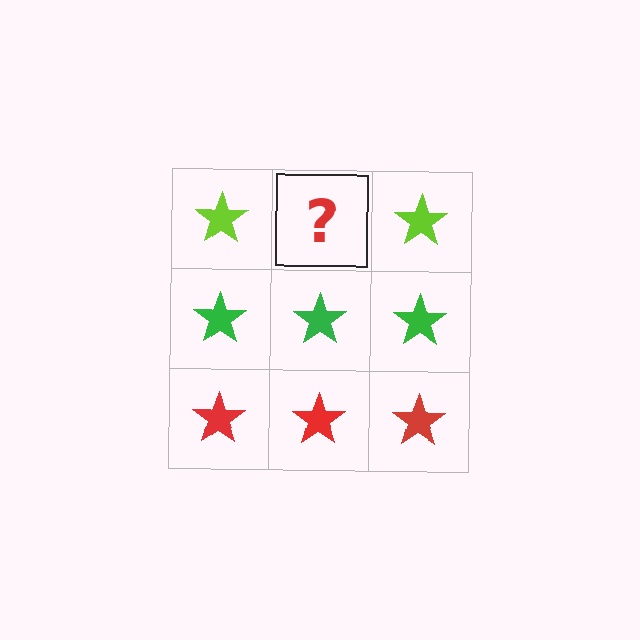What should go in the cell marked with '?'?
The missing cell should contain a lime star.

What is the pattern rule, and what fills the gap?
The rule is that each row has a consistent color. The gap should be filled with a lime star.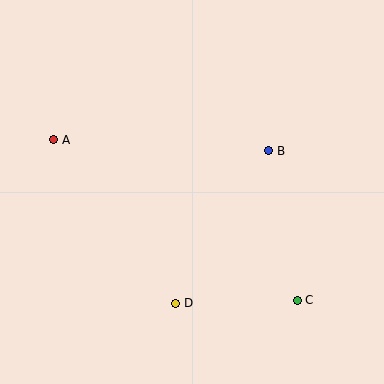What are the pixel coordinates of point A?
Point A is at (54, 140).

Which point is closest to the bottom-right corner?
Point C is closest to the bottom-right corner.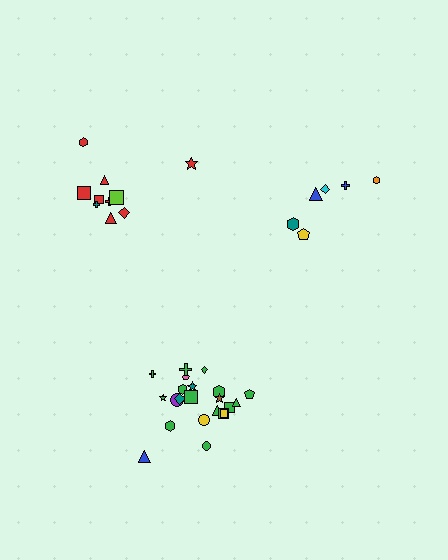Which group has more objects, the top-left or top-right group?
The top-left group.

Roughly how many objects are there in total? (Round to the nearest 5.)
Roughly 40 objects in total.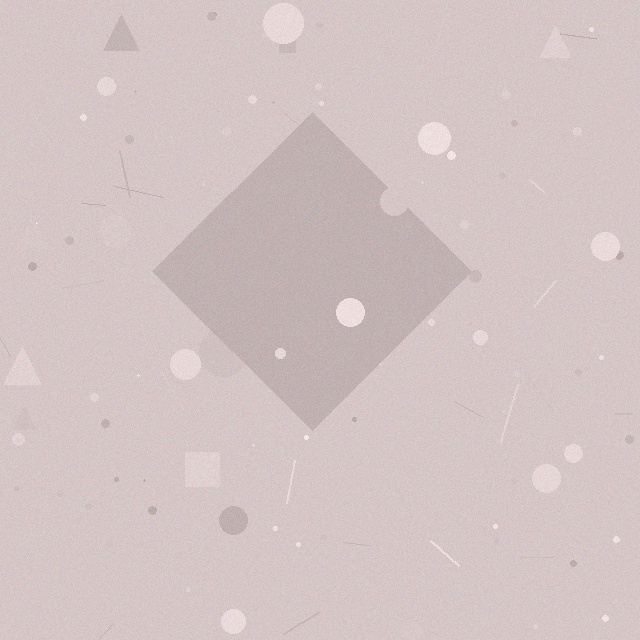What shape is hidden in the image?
A diamond is hidden in the image.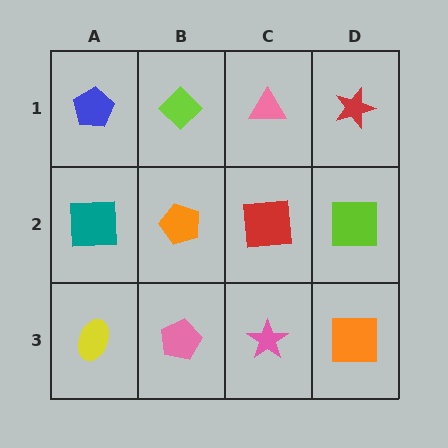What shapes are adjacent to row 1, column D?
A lime square (row 2, column D), a pink triangle (row 1, column C).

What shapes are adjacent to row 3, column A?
A teal square (row 2, column A), a pink pentagon (row 3, column B).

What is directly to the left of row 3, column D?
A pink star.